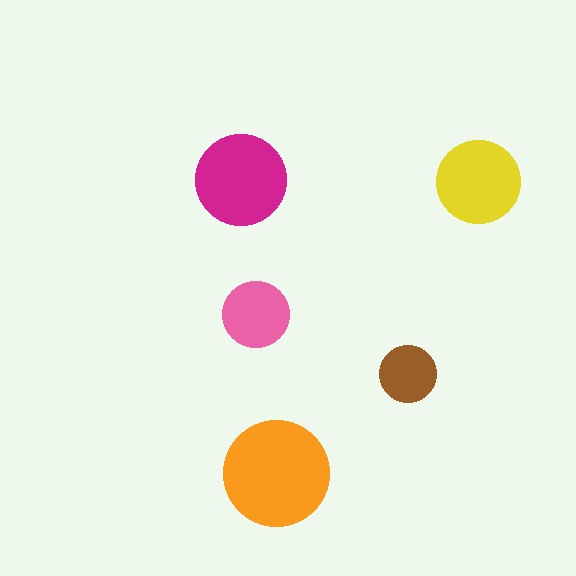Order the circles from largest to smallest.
the orange one, the magenta one, the yellow one, the pink one, the brown one.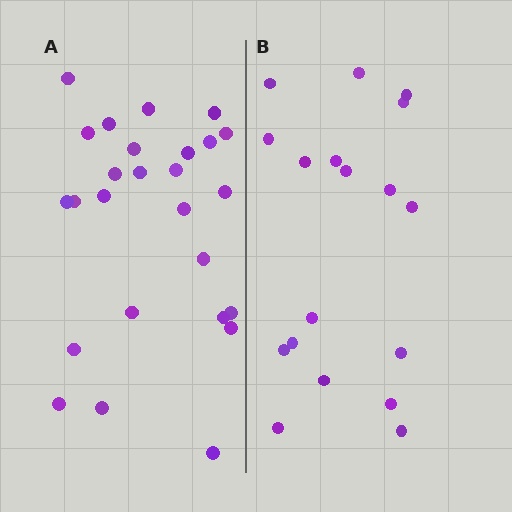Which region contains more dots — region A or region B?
Region A (the left region) has more dots.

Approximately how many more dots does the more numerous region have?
Region A has roughly 8 or so more dots than region B.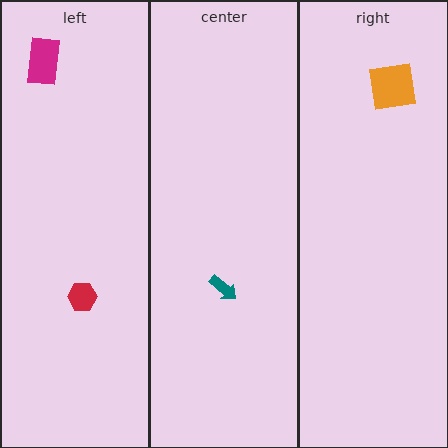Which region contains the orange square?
The right region.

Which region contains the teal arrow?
The center region.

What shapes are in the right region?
The orange square.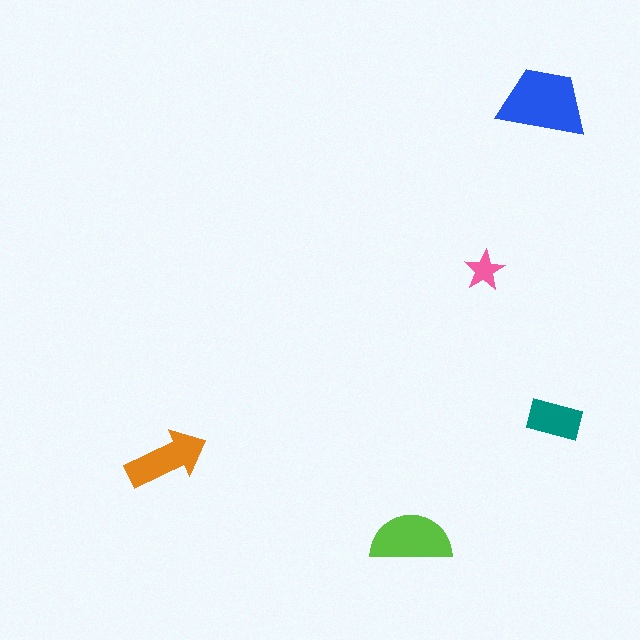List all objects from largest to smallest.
The blue trapezoid, the lime semicircle, the orange arrow, the teal rectangle, the pink star.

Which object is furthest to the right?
The teal rectangle is rightmost.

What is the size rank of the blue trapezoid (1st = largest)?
1st.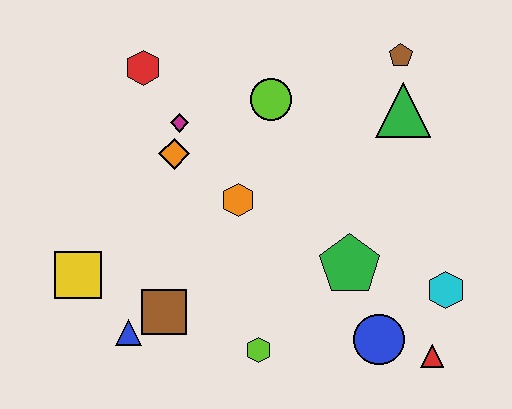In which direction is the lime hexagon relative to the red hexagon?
The lime hexagon is below the red hexagon.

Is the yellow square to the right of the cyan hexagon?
No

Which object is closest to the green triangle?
The brown pentagon is closest to the green triangle.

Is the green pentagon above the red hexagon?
No